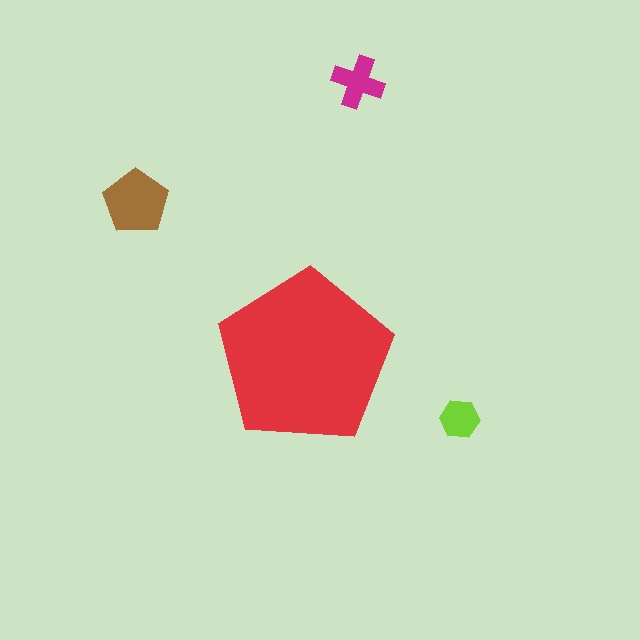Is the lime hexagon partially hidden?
No, the lime hexagon is fully visible.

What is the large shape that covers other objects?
A red pentagon.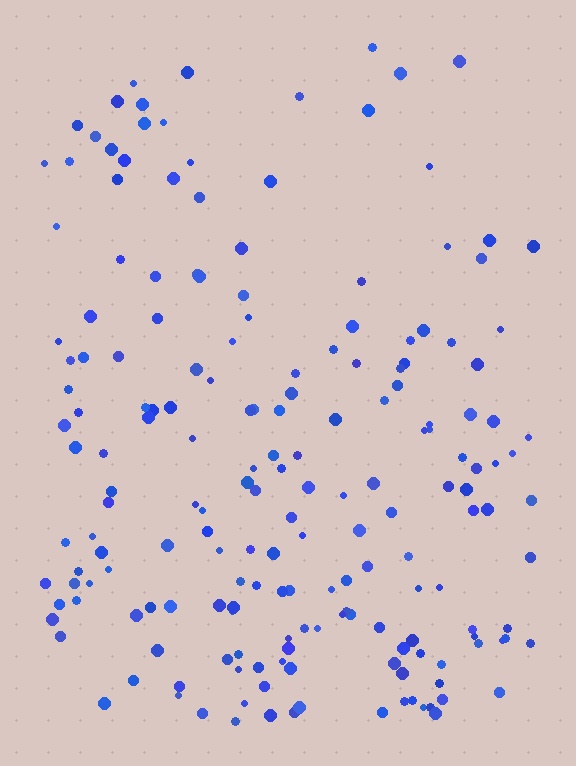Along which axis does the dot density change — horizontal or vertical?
Vertical.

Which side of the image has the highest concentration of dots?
The bottom.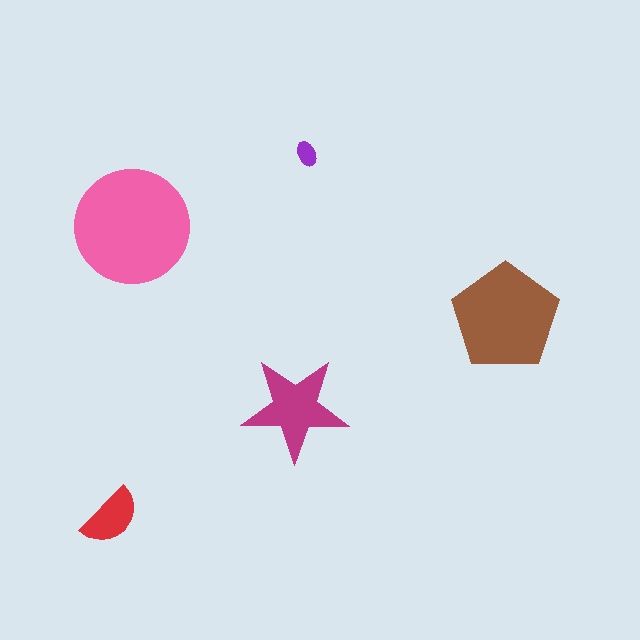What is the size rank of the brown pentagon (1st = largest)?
2nd.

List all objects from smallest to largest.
The purple ellipse, the red semicircle, the magenta star, the brown pentagon, the pink circle.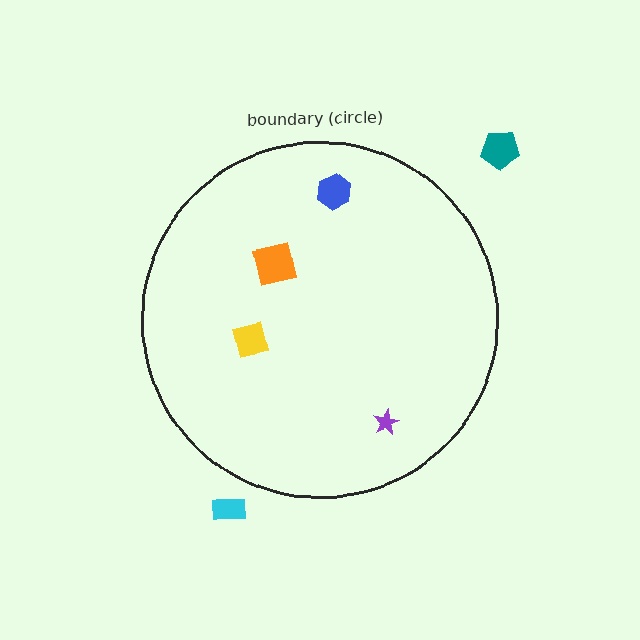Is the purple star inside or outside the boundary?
Inside.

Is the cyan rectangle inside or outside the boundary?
Outside.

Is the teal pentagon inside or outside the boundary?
Outside.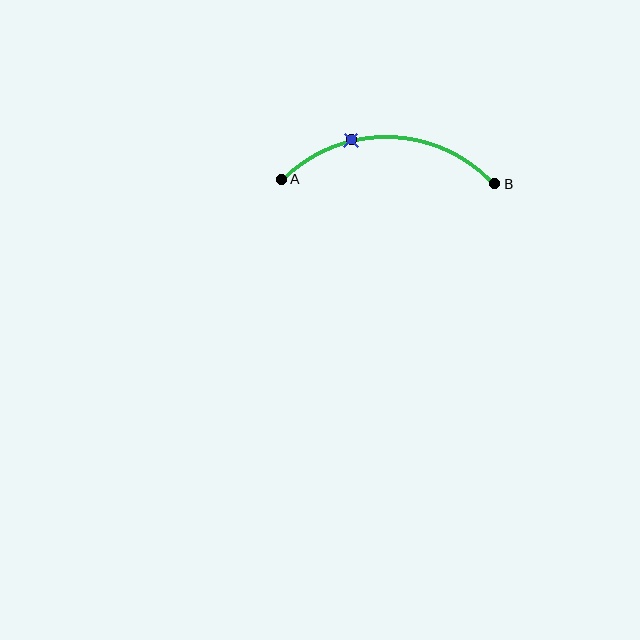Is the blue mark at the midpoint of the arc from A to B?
No. The blue mark lies on the arc but is closer to endpoint A. The arc midpoint would be at the point on the curve equidistant along the arc from both A and B.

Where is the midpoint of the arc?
The arc midpoint is the point on the curve farthest from the straight line joining A and B. It sits above that line.